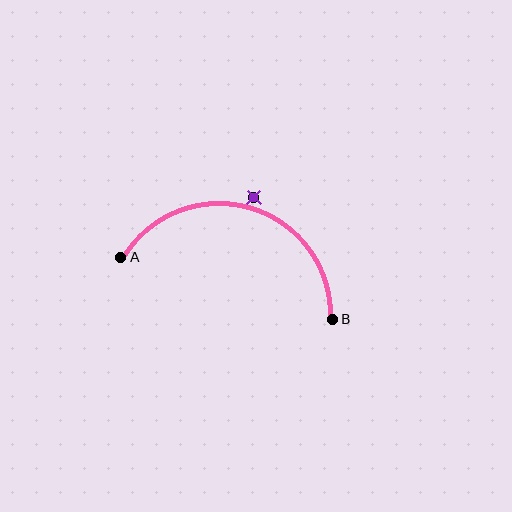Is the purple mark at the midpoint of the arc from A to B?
No — the purple mark does not lie on the arc at all. It sits slightly outside the curve.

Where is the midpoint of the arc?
The arc midpoint is the point on the curve farthest from the straight line joining A and B. It sits above that line.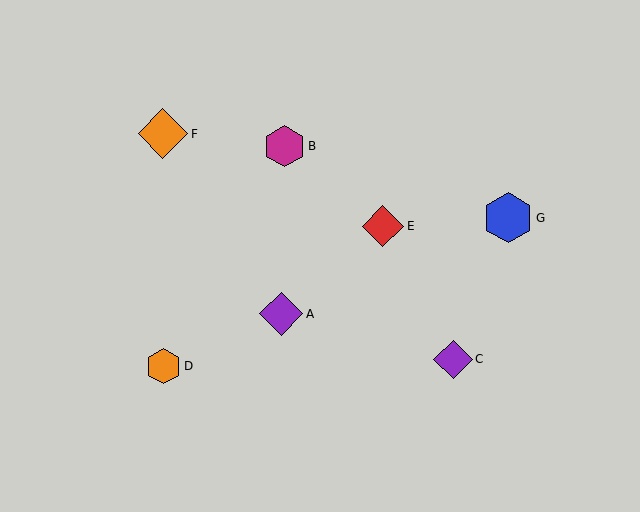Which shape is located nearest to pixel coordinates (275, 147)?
The magenta hexagon (labeled B) at (285, 146) is nearest to that location.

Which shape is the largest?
The blue hexagon (labeled G) is the largest.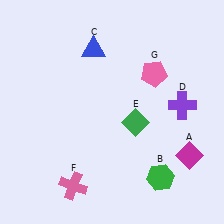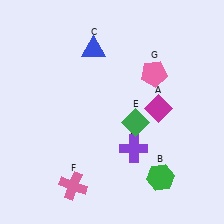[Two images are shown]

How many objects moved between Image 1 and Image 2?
2 objects moved between the two images.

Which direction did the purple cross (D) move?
The purple cross (D) moved left.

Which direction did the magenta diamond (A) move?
The magenta diamond (A) moved up.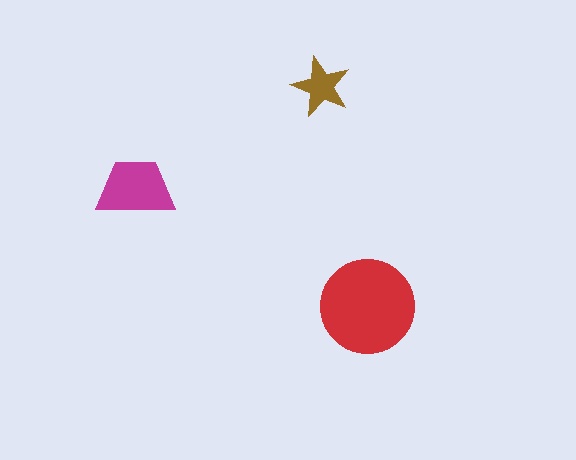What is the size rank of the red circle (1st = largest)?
1st.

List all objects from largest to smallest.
The red circle, the magenta trapezoid, the brown star.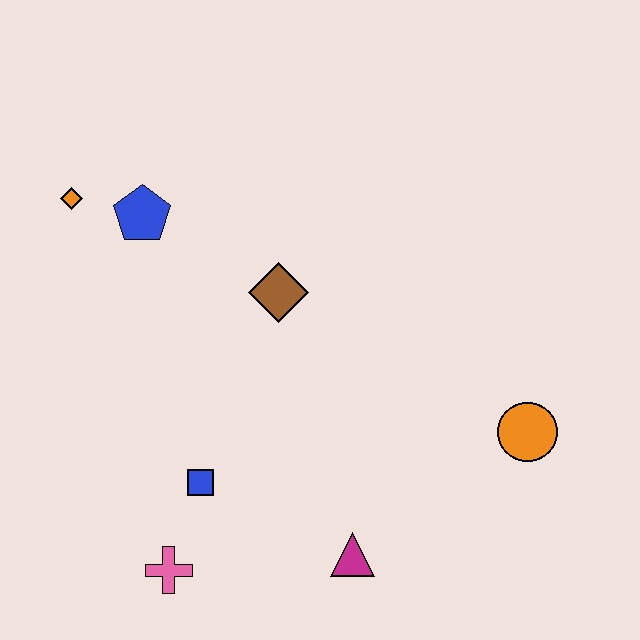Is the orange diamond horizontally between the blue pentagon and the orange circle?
No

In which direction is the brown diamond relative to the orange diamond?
The brown diamond is to the right of the orange diamond.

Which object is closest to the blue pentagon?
The orange diamond is closest to the blue pentagon.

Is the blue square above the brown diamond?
No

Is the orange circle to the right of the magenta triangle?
Yes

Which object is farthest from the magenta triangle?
The orange diamond is farthest from the magenta triangle.